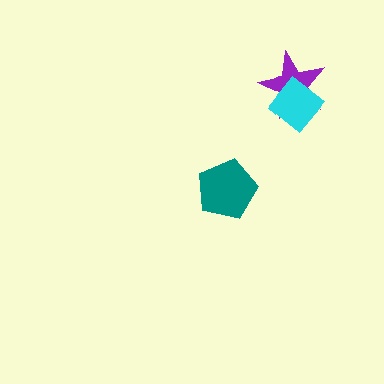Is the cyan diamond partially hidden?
No, no other shape covers it.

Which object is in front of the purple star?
The cyan diamond is in front of the purple star.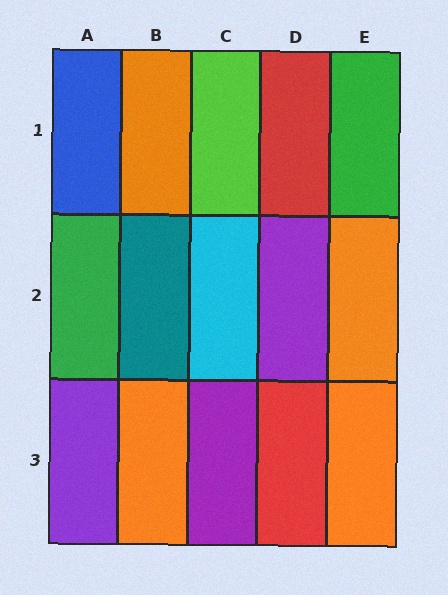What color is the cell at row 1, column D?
Red.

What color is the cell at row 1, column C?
Lime.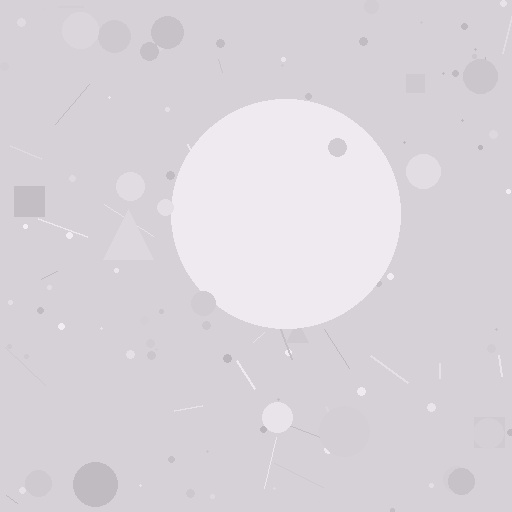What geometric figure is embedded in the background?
A circle is embedded in the background.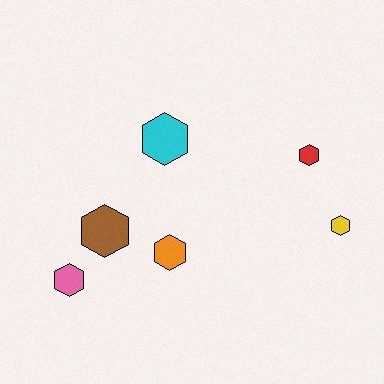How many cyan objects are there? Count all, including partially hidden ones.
There is 1 cyan object.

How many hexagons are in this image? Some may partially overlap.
There are 6 hexagons.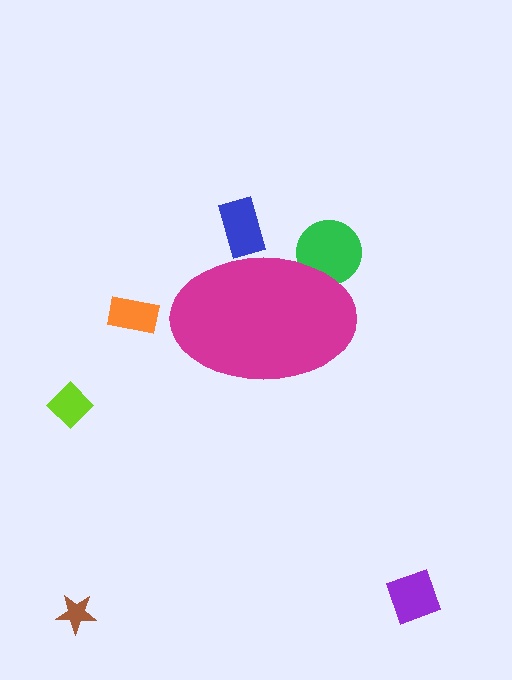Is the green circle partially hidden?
Yes, the green circle is partially hidden behind the magenta ellipse.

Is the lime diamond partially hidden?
No, the lime diamond is fully visible.